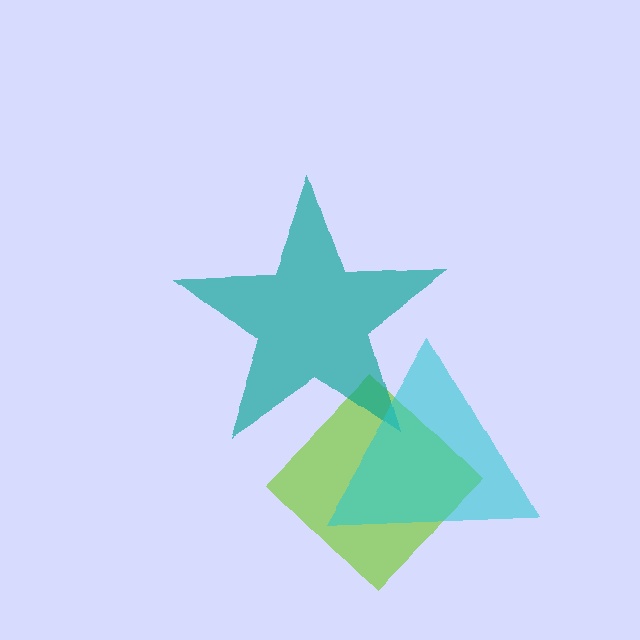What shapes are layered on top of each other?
The layered shapes are: a lime diamond, a teal star, a cyan triangle.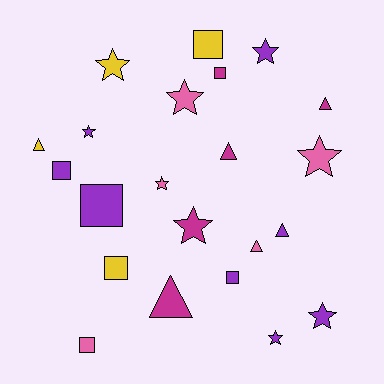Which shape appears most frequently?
Star, with 9 objects.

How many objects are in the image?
There are 22 objects.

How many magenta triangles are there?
There are 3 magenta triangles.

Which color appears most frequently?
Purple, with 8 objects.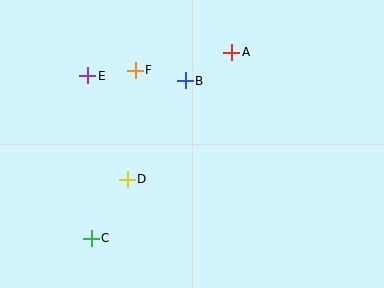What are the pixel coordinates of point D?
Point D is at (127, 179).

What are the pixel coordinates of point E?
Point E is at (88, 76).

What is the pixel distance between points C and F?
The distance between C and F is 174 pixels.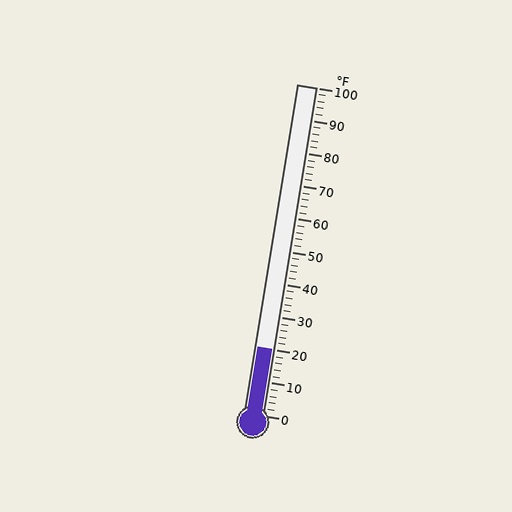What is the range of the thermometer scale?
The thermometer scale ranges from 0°F to 100°F.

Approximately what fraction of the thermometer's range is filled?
The thermometer is filled to approximately 20% of its range.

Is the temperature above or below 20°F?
The temperature is at 20°F.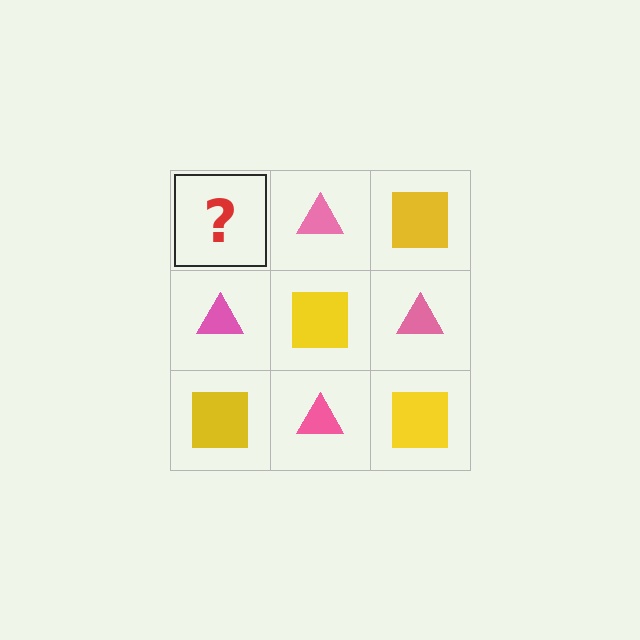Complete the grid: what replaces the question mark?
The question mark should be replaced with a yellow square.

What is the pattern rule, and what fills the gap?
The rule is that it alternates yellow square and pink triangle in a checkerboard pattern. The gap should be filled with a yellow square.